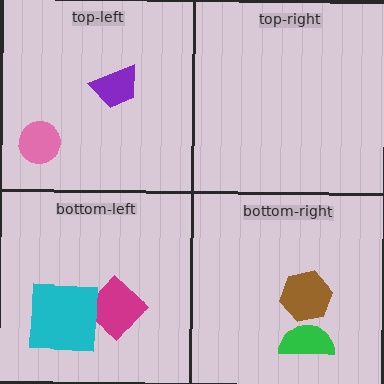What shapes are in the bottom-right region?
The brown hexagon, the green semicircle.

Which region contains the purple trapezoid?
The top-left region.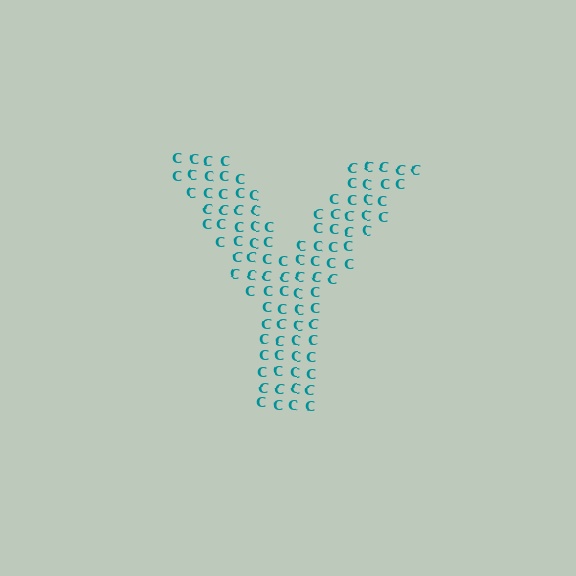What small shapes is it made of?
It is made of small letter C's.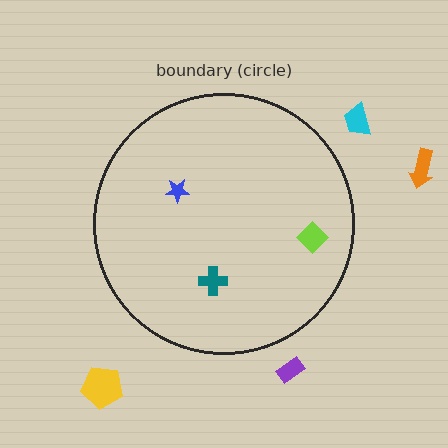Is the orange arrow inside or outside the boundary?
Outside.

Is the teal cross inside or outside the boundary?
Inside.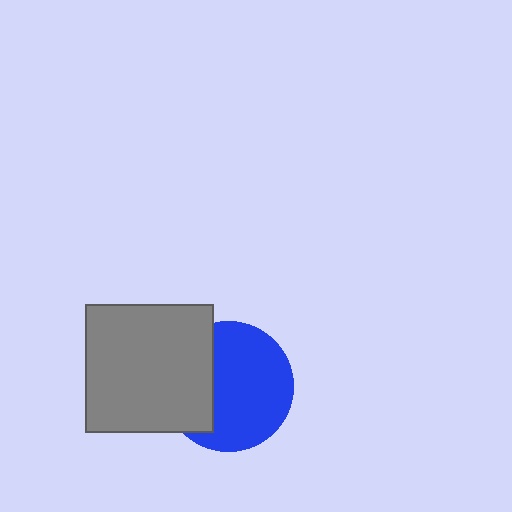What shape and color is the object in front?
The object in front is a gray square.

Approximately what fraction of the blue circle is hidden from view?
Roughly 33% of the blue circle is hidden behind the gray square.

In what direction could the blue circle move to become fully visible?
The blue circle could move right. That would shift it out from behind the gray square entirely.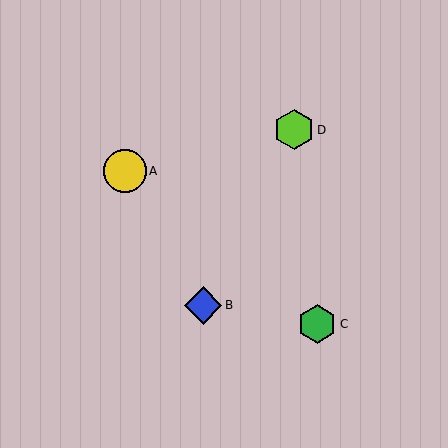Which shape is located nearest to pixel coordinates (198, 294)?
The blue diamond (labeled B) at (203, 305) is nearest to that location.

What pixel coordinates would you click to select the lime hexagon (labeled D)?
Click at (294, 130) to select the lime hexagon D.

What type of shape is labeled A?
Shape A is a yellow circle.